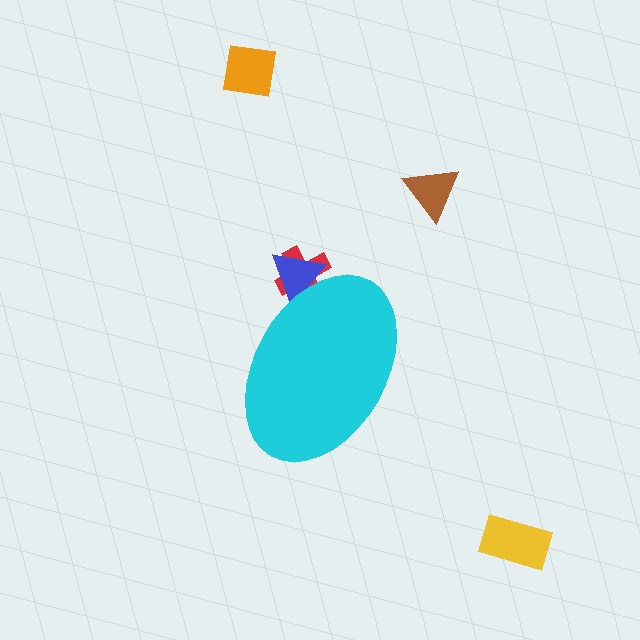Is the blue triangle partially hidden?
Yes, the blue triangle is partially hidden behind the cyan ellipse.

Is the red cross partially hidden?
Yes, the red cross is partially hidden behind the cyan ellipse.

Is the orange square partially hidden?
No, the orange square is fully visible.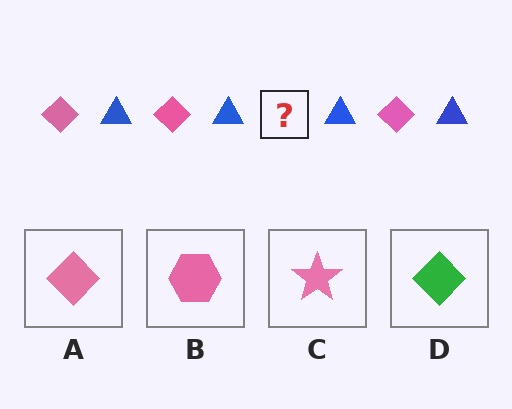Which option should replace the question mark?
Option A.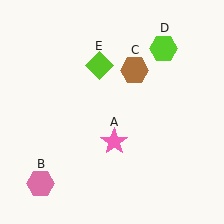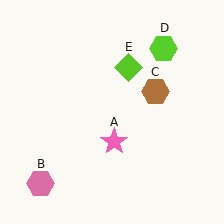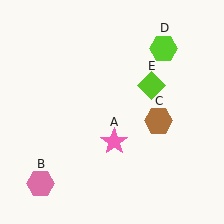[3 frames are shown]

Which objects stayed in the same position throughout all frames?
Pink star (object A) and pink hexagon (object B) and lime hexagon (object D) remained stationary.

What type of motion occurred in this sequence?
The brown hexagon (object C), lime diamond (object E) rotated clockwise around the center of the scene.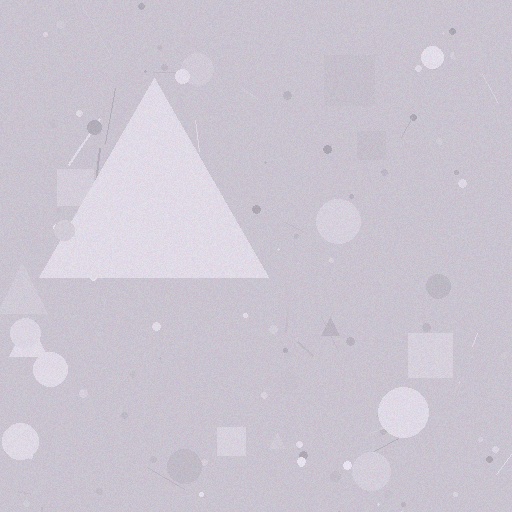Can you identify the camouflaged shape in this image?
The camouflaged shape is a triangle.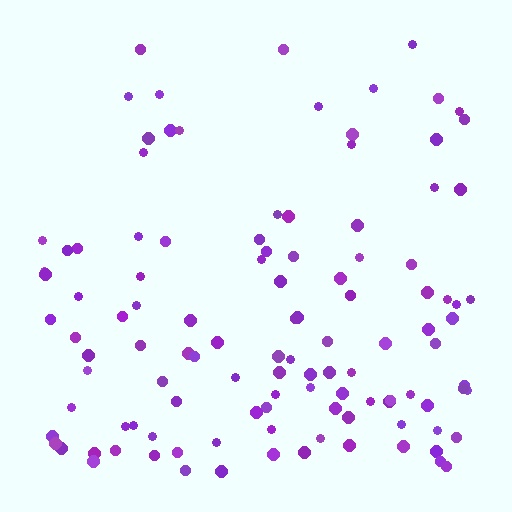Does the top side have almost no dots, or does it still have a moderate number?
Still a moderate number, just noticeably fewer than the bottom.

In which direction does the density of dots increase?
From top to bottom, with the bottom side densest.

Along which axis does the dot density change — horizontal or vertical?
Vertical.